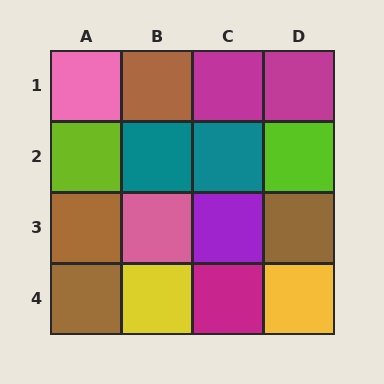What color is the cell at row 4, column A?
Brown.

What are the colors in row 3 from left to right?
Brown, pink, purple, brown.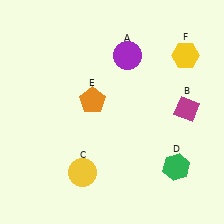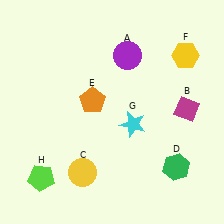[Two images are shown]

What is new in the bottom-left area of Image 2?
A lime pentagon (H) was added in the bottom-left area of Image 2.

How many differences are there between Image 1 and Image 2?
There are 2 differences between the two images.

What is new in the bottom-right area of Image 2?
A cyan star (G) was added in the bottom-right area of Image 2.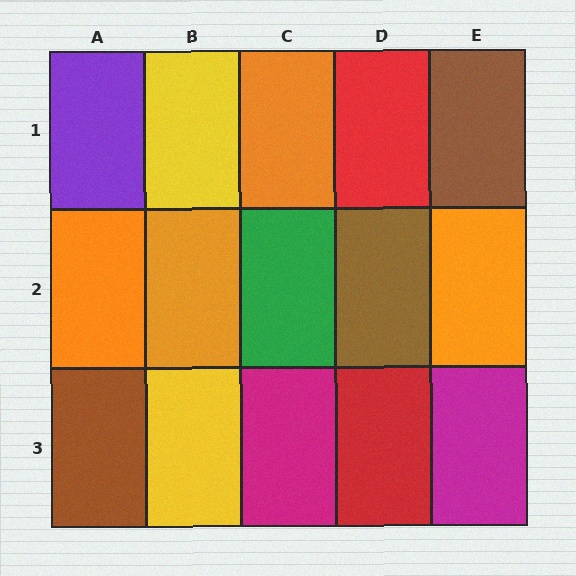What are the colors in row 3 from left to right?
Brown, yellow, magenta, red, magenta.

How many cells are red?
2 cells are red.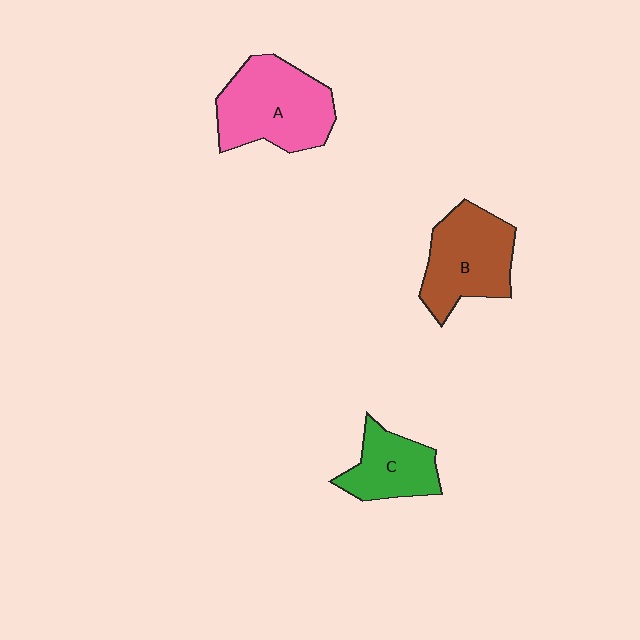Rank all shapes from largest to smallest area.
From largest to smallest: A (pink), B (brown), C (green).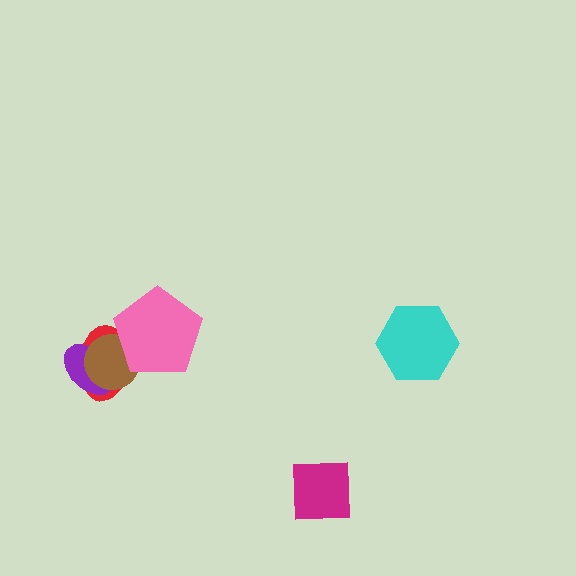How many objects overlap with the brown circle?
3 objects overlap with the brown circle.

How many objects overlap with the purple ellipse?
2 objects overlap with the purple ellipse.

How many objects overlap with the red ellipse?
3 objects overlap with the red ellipse.